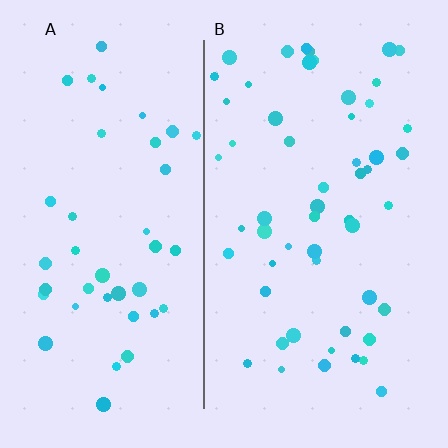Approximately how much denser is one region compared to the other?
Approximately 1.3× — region B over region A.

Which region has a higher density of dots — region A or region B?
B (the right).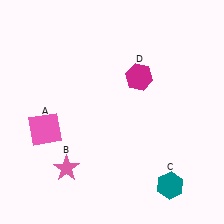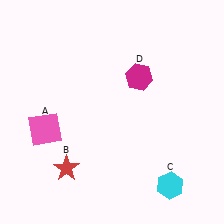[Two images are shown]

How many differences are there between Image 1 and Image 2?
There are 2 differences between the two images.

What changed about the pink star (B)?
In Image 1, B is pink. In Image 2, it changed to red.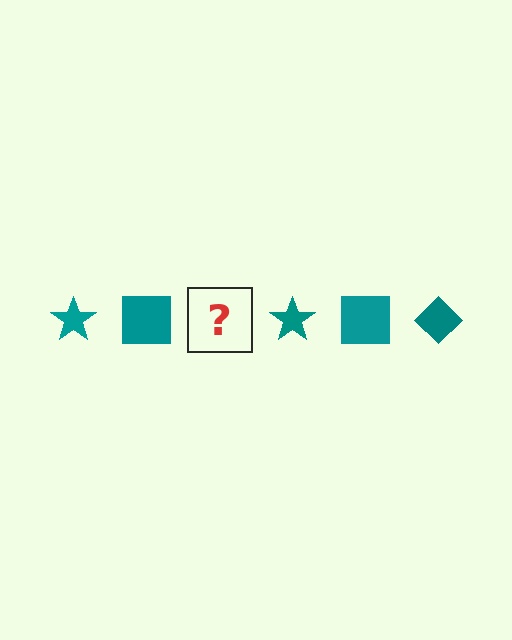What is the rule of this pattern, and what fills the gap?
The rule is that the pattern cycles through star, square, diamond shapes in teal. The gap should be filled with a teal diamond.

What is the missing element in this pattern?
The missing element is a teal diamond.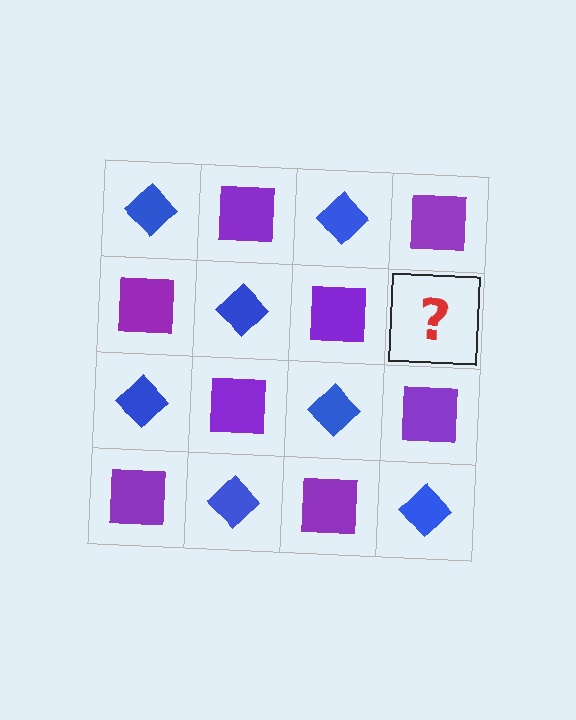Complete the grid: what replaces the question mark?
The question mark should be replaced with a blue diamond.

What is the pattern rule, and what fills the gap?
The rule is that it alternates blue diamond and purple square in a checkerboard pattern. The gap should be filled with a blue diamond.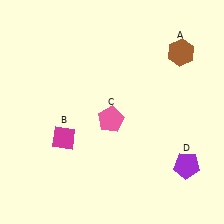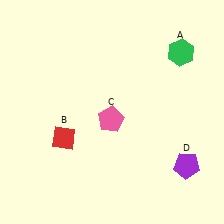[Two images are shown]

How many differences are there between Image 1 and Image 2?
There are 2 differences between the two images.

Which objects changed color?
A changed from brown to green. B changed from magenta to red.